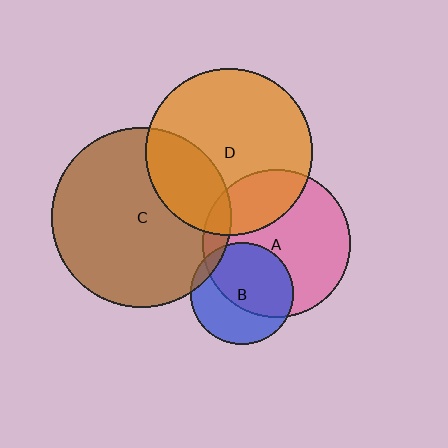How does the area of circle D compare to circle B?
Approximately 2.6 times.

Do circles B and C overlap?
Yes.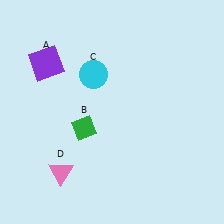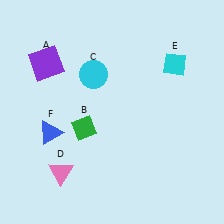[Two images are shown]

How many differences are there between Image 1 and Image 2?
There are 2 differences between the two images.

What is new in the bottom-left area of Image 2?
A blue triangle (F) was added in the bottom-left area of Image 2.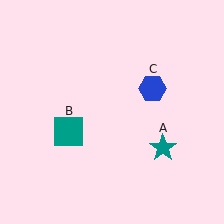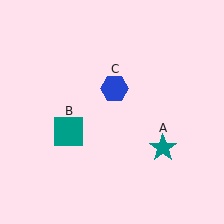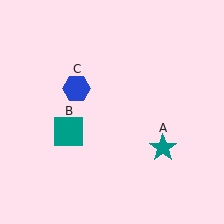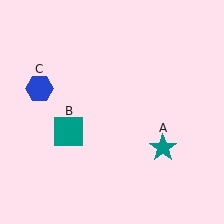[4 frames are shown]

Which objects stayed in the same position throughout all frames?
Teal star (object A) and teal square (object B) remained stationary.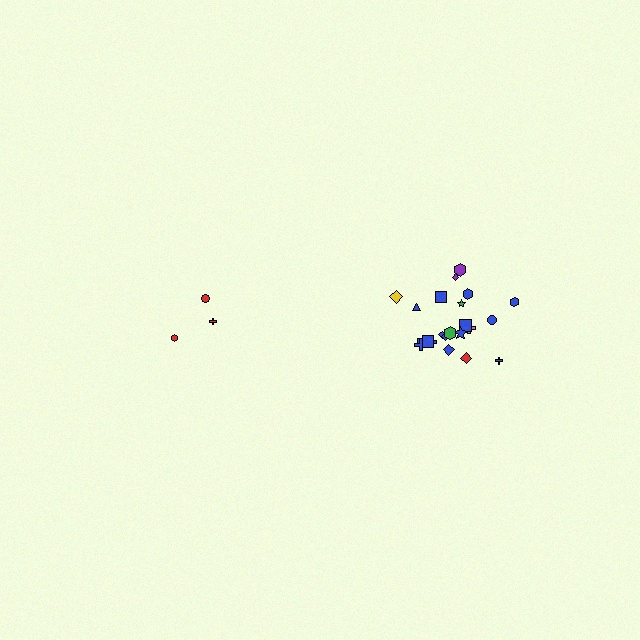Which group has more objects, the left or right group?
The right group.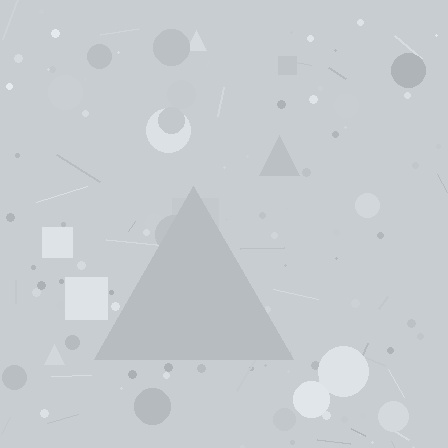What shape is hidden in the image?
A triangle is hidden in the image.